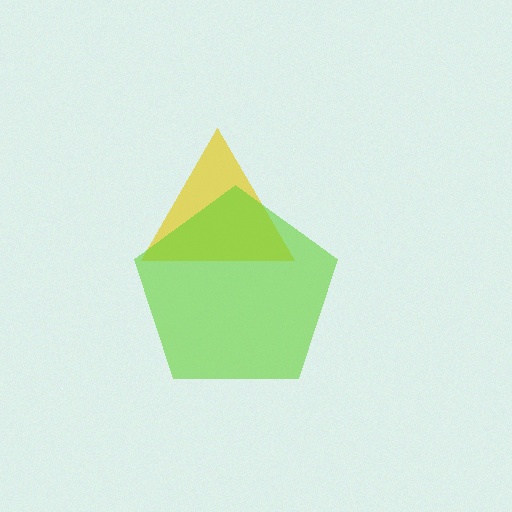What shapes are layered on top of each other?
The layered shapes are: a yellow triangle, a lime pentagon.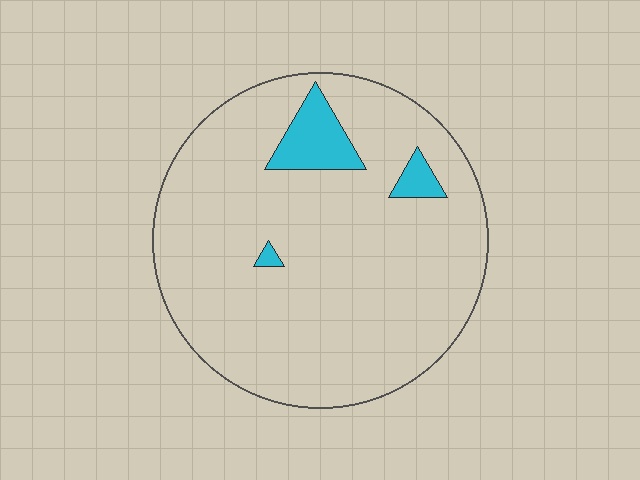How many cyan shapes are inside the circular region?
3.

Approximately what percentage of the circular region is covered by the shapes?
Approximately 5%.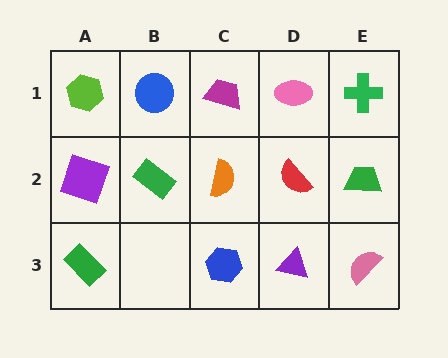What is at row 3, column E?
A pink semicircle.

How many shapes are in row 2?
5 shapes.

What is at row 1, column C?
A magenta trapezoid.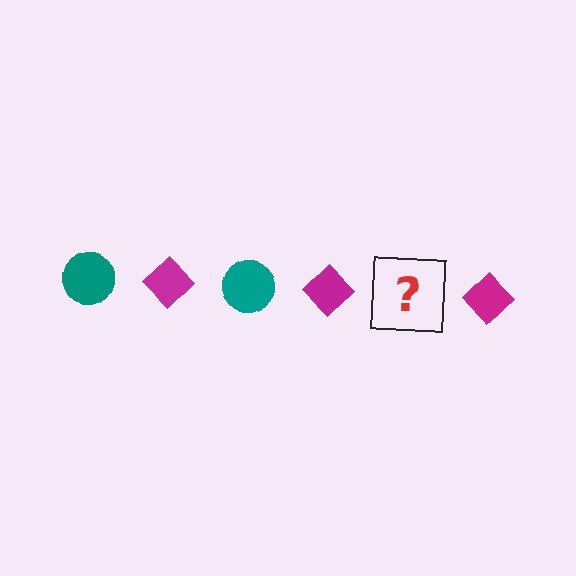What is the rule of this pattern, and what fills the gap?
The rule is that the pattern alternates between teal circle and magenta diamond. The gap should be filled with a teal circle.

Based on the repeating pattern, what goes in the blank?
The blank should be a teal circle.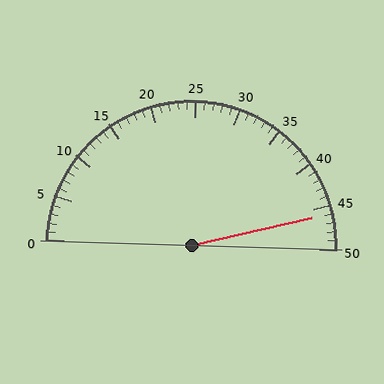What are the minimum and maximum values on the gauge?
The gauge ranges from 0 to 50.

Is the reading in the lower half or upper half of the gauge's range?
The reading is in the upper half of the range (0 to 50).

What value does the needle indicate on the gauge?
The needle indicates approximately 46.